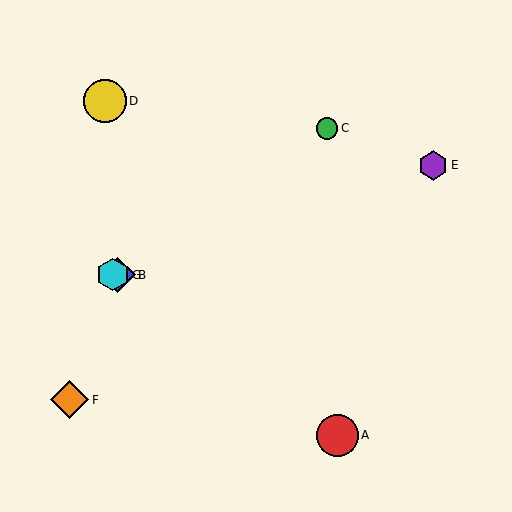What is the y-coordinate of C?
Object C is at y≈128.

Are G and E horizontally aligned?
No, G is at y≈275 and E is at y≈165.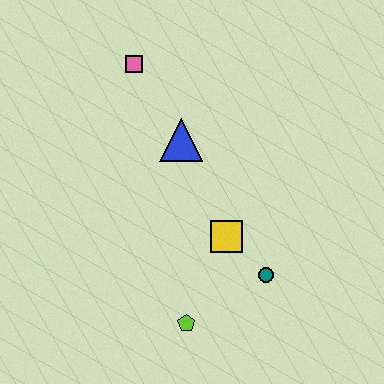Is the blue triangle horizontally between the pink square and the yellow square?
Yes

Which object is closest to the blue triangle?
The pink square is closest to the blue triangle.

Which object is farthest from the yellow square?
The pink square is farthest from the yellow square.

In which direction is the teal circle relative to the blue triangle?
The teal circle is below the blue triangle.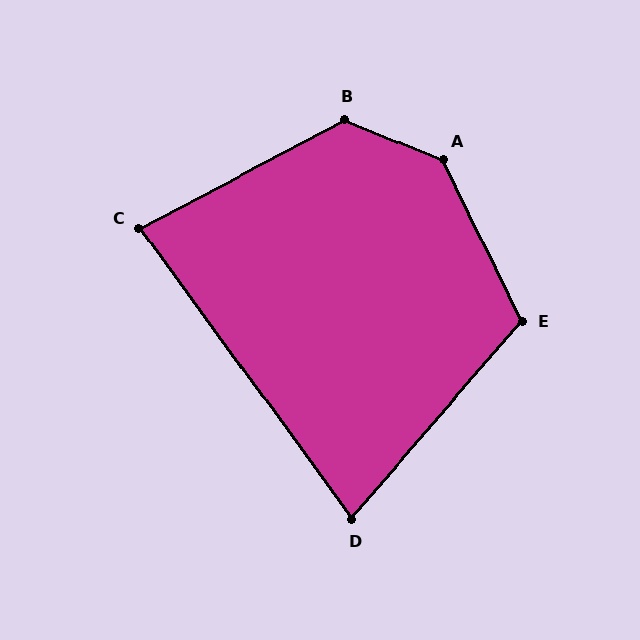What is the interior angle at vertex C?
Approximately 82 degrees (acute).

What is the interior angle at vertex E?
Approximately 113 degrees (obtuse).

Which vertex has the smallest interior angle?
D, at approximately 77 degrees.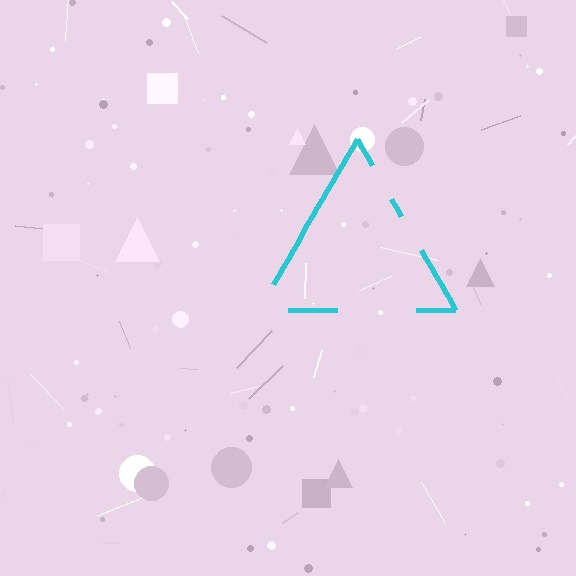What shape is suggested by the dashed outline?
The dashed outline suggests a triangle.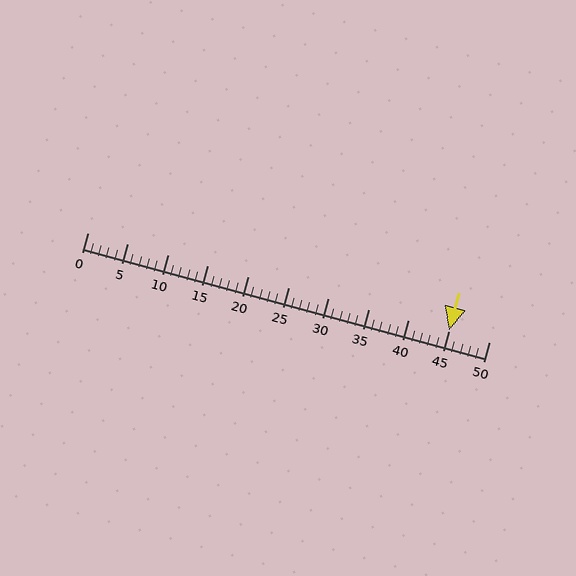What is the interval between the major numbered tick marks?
The major tick marks are spaced 5 units apart.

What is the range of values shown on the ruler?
The ruler shows values from 0 to 50.